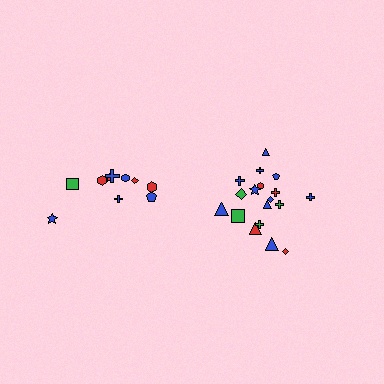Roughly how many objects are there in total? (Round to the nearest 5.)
Roughly 30 objects in total.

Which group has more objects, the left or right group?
The right group.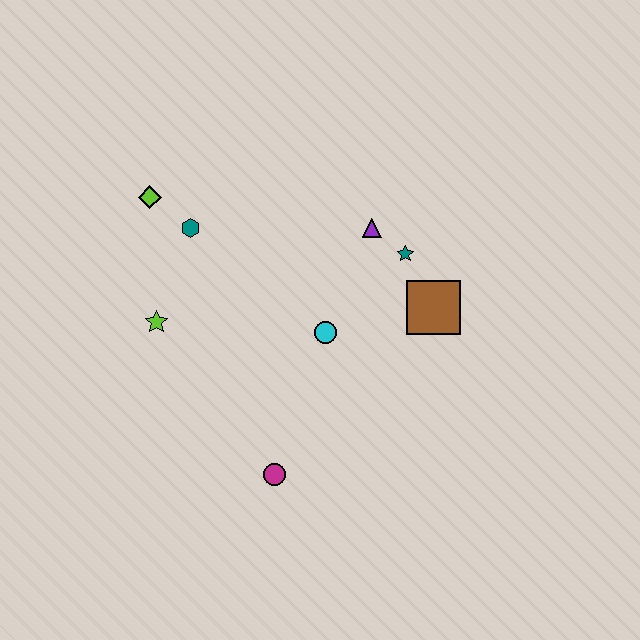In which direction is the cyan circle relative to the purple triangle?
The cyan circle is below the purple triangle.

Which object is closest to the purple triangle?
The teal star is closest to the purple triangle.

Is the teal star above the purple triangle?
No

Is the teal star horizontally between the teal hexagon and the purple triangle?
No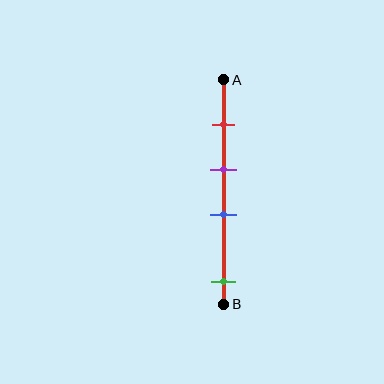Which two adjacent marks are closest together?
The purple and blue marks are the closest adjacent pair.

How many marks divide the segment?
There are 4 marks dividing the segment.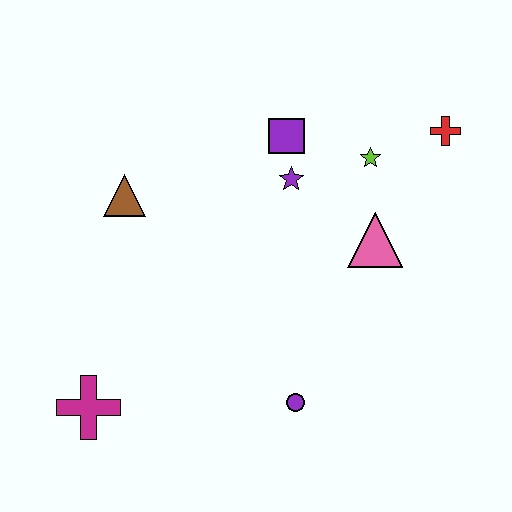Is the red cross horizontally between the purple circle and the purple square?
No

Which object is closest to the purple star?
The purple square is closest to the purple star.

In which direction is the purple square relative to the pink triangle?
The purple square is above the pink triangle.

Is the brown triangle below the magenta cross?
No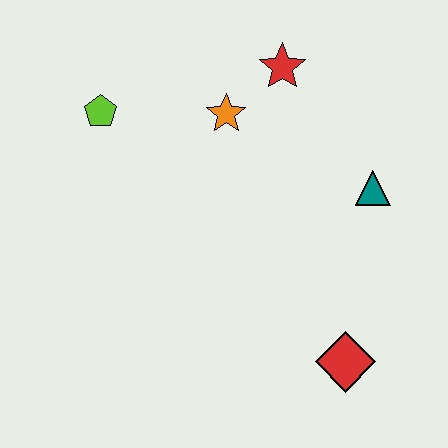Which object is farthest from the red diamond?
The lime pentagon is farthest from the red diamond.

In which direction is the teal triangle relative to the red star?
The teal triangle is below the red star.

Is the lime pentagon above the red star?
No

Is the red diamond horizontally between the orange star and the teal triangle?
Yes